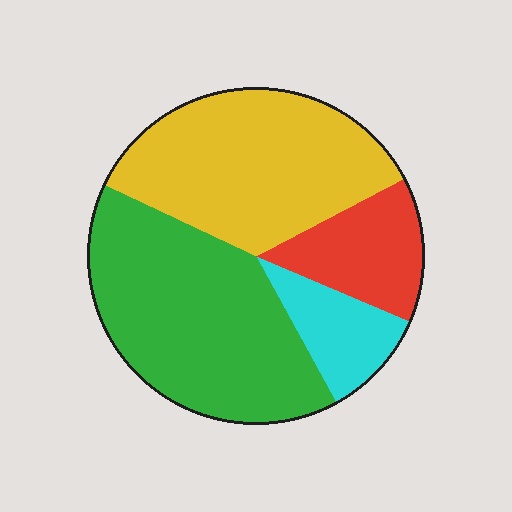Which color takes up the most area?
Green, at roughly 40%.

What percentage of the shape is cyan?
Cyan takes up about one tenth (1/10) of the shape.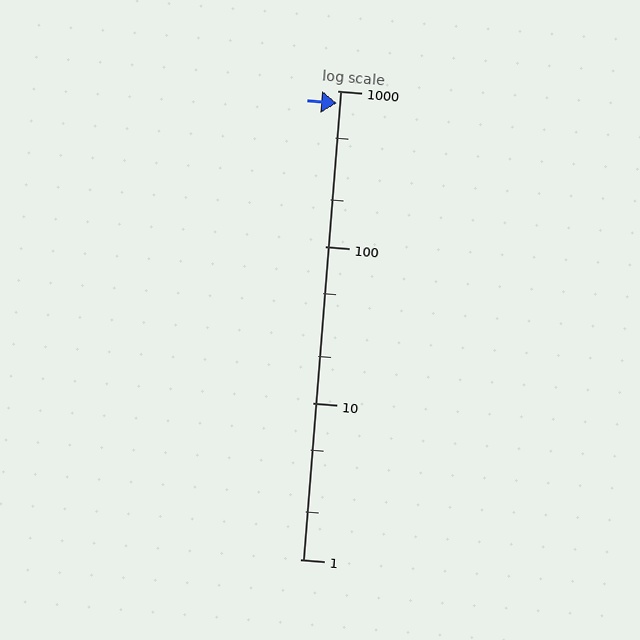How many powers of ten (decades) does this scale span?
The scale spans 3 decades, from 1 to 1000.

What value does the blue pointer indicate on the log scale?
The pointer indicates approximately 830.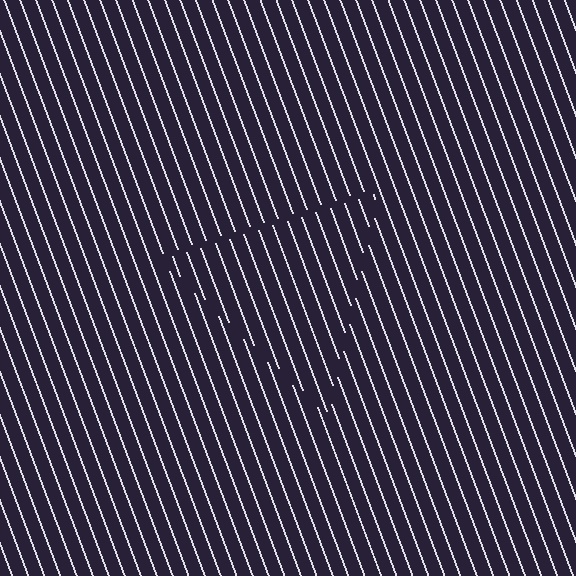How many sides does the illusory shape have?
3 sides — the line-ends trace a triangle.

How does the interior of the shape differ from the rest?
The interior of the shape contains the same grating, shifted by half a period — the contour is defined by the phase discontinuity where line-ends from the inner and outer gratings abut.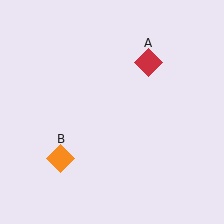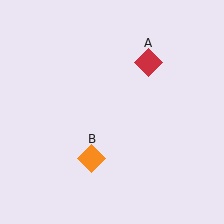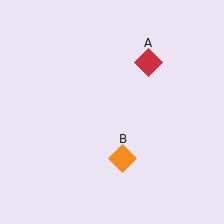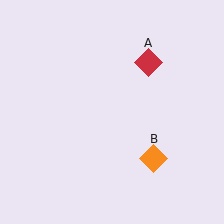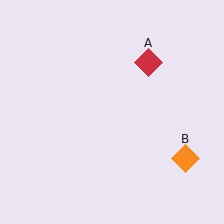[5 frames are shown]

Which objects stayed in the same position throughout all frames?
Red diamond (object A) remained stationary.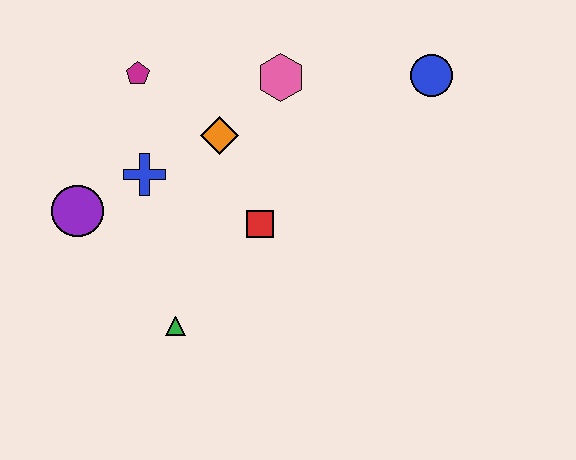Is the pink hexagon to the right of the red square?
Yes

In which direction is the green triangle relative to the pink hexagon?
The green triangle is below the pink hexagon.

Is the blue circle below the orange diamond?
No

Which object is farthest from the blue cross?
The blue circle is farthest from the blue cross.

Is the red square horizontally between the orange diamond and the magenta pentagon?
No